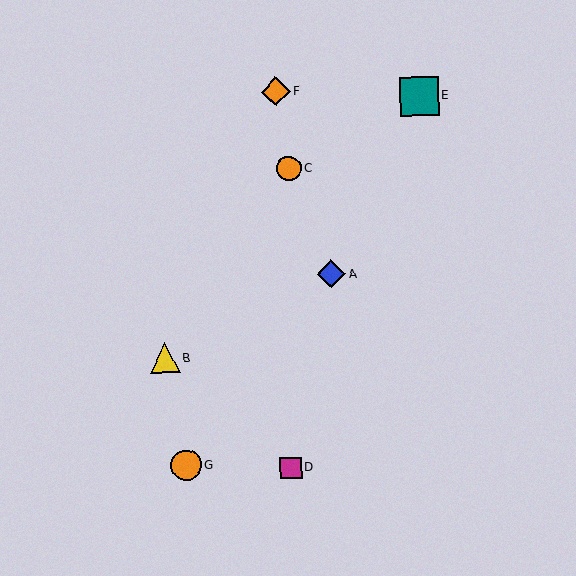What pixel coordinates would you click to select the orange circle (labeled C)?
Click at (289, 169) to select the orange circle C.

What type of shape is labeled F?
Shape F is an orange diamond.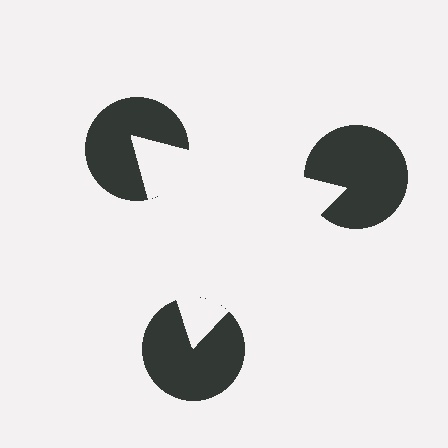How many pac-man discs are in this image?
There are 3 — one at each vertex of the illusory triangle.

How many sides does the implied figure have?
3 sides.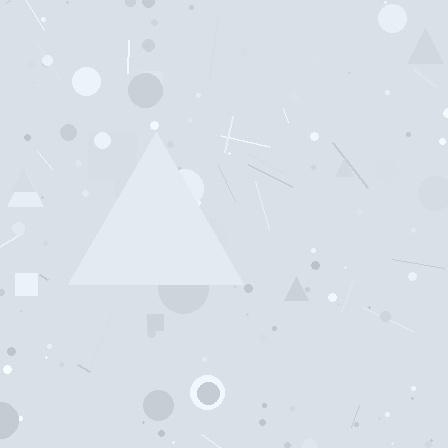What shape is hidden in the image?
A triangle is hidden in the image.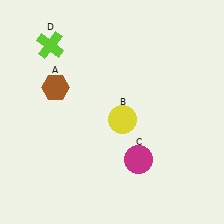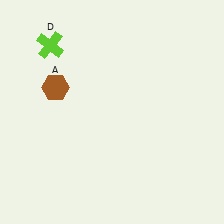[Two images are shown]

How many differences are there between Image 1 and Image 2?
There are 2 differences between the two images.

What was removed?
The yellow circle (B), the magenta circle (C) were removed in Image 2.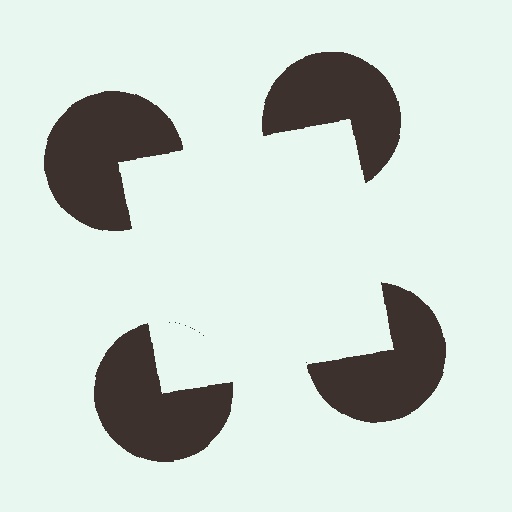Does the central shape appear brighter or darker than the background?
It typically appears slightly brighter than the background, even though no actual brightness change is drawn.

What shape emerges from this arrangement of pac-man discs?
An illusory square — its edges are inferred from the aligned wedge cuts in the pac-man discs, not physically drawn.